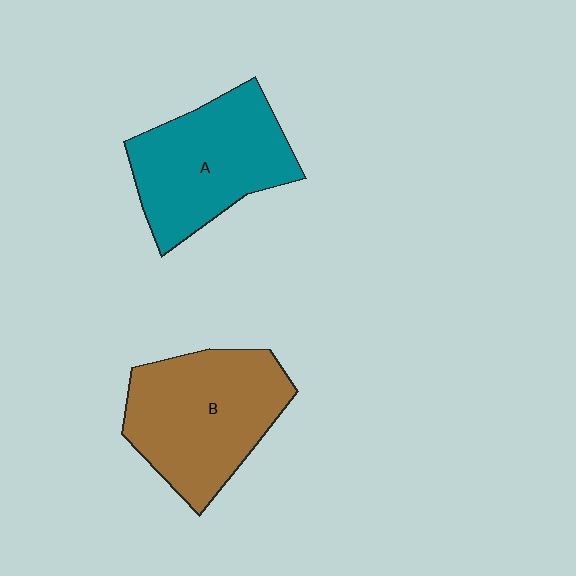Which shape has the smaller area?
Shape A (teal).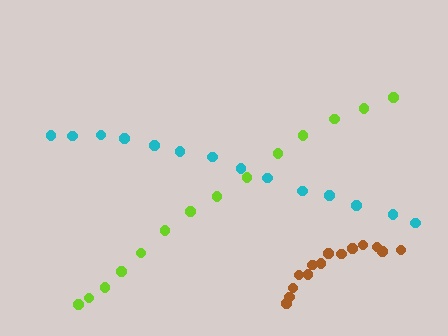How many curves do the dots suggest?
There are 3 distinct paths.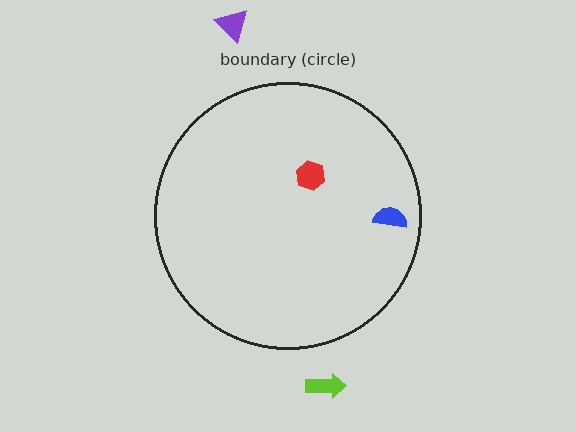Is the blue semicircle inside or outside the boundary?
Inside.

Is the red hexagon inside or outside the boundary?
Inside.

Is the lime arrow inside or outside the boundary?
Outside.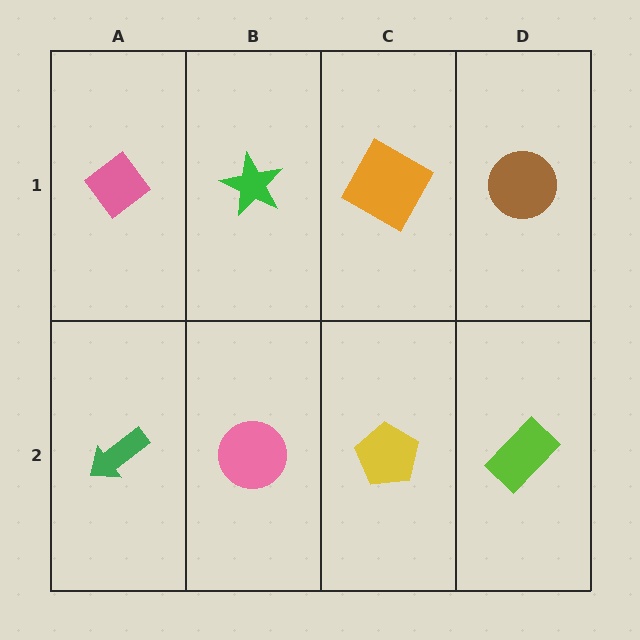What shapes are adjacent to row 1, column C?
A yellow pentagon (row 2, column C), a green star (row 1, column B), a brown circle (row 1, column D).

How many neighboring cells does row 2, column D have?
2.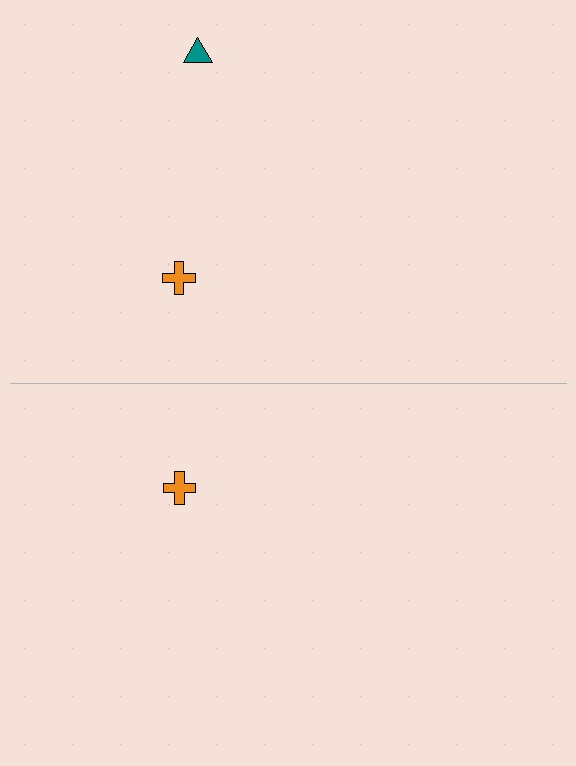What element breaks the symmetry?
A teal triangle is missing from the bottom side.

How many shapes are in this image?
There are 3 shapes in this image.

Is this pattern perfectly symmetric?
No, the pattern is not perfectly symmetric. A teal triangle is missing from the bottom side.